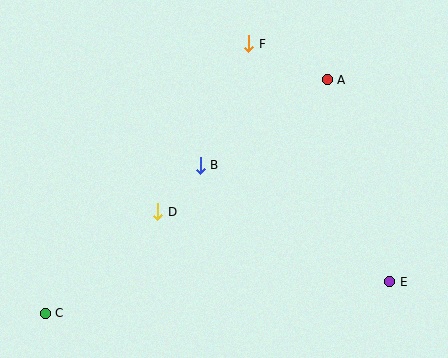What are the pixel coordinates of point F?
Point F is at (248, 44).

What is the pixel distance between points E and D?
The distance between E and D is 243 pixels.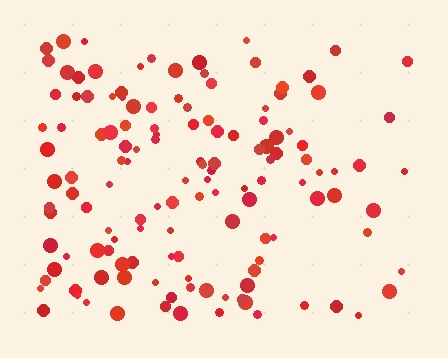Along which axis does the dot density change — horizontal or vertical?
Horizontal.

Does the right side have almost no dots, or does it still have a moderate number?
Still a moderate number, just noticeably fewer than the left.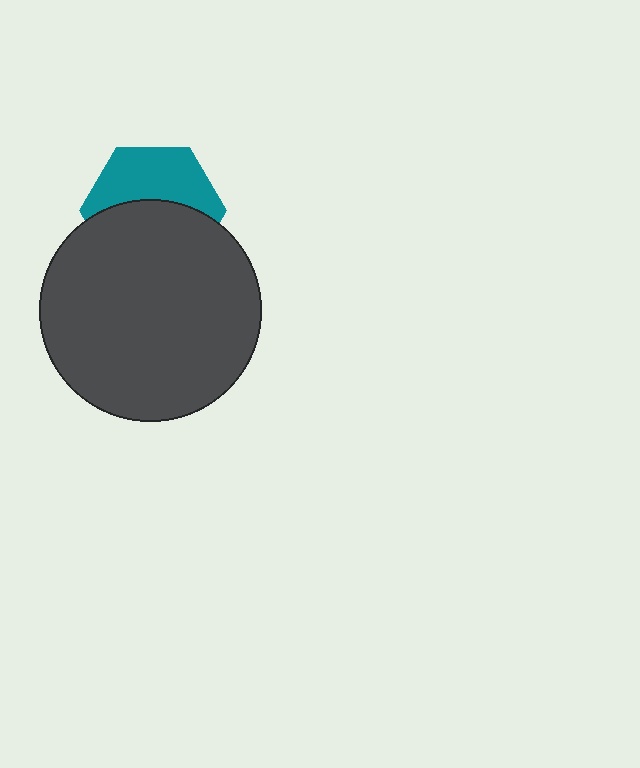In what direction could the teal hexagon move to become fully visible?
The teal hexagon could move up. That would shift it out from behind the dark gray circle entirely.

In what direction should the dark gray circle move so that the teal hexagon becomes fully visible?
The dark gray circle should move down. That is the shortest direction to clear the overlap and leave the teal hexagon fully visible.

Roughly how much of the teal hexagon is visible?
About half of it is visible (roughly 46%).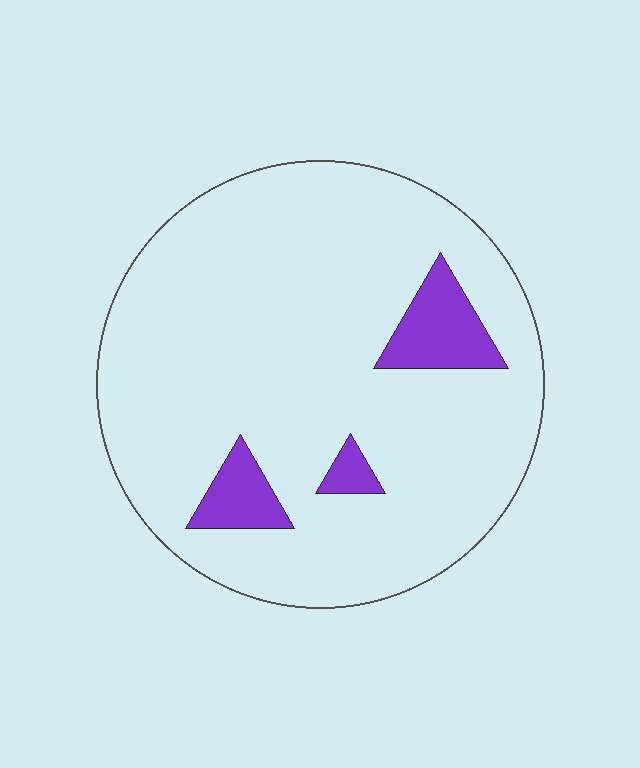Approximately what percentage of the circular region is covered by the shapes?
Approximately 10%.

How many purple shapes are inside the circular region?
3.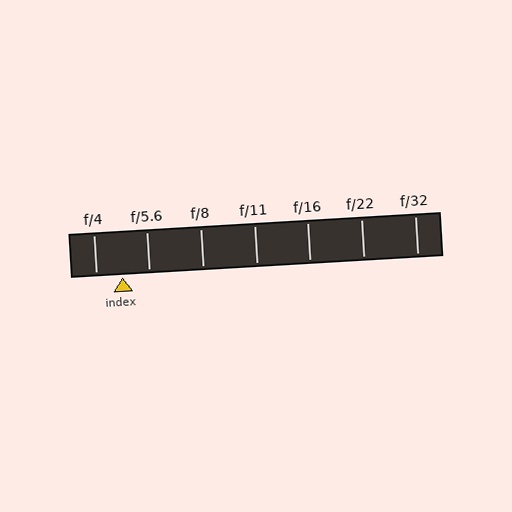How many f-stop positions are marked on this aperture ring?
There are 7 f-stop positions marked.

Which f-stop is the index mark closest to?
The index mark is closest to f/4.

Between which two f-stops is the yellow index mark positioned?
The index mark is between f/4 and f/5.6.